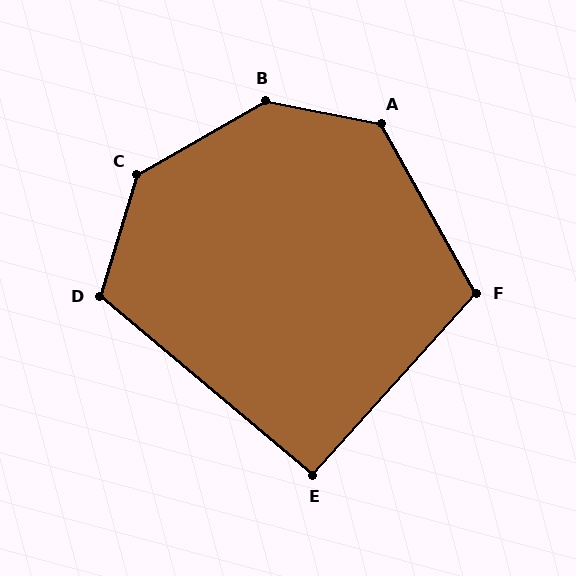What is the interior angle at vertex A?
Approximately 131 degrees (obtuse).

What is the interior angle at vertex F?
Approximately 109 degrees (obtuse).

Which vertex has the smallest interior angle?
E, at approximately 92 degrees.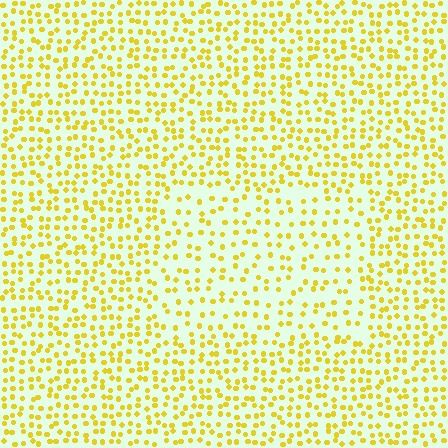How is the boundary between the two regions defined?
The boundary is defined by a change in element density (approximately 1.6x ratio). All elements are the same color, size, and shape.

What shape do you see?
I see a rectangle.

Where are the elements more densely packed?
The elements are more densely packed outside the rectangle boundary.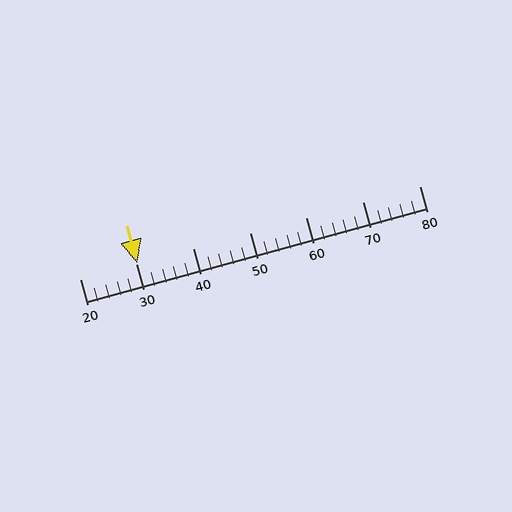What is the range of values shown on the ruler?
The ruler shows values from 20 to 80.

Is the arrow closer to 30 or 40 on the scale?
The arrow is closer to 30.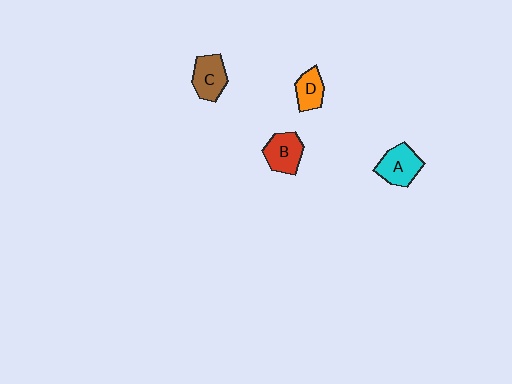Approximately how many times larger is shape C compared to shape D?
Approximately 1.3 times.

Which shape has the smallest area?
Shape D (orange).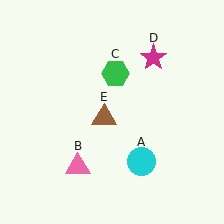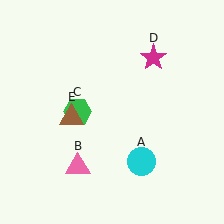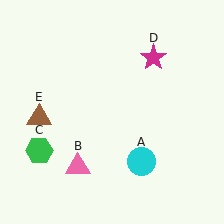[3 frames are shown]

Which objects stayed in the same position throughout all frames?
Cyan circle (object A) and pink triangle (object B) and magenta star (object D) remained stationary.